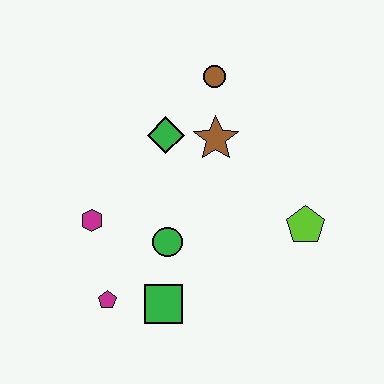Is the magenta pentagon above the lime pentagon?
No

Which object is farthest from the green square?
The brown circle is farthest from the green square.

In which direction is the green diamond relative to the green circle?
The green diamond is above the green circle.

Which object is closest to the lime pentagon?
The brown star is closest to the lime pentagon.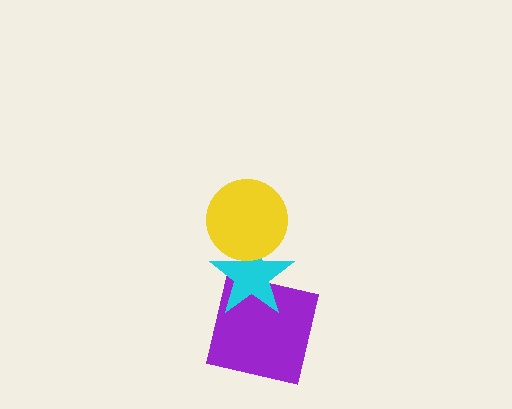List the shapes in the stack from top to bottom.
From top to bottom: the yellow circle, the cyan star, the purple square.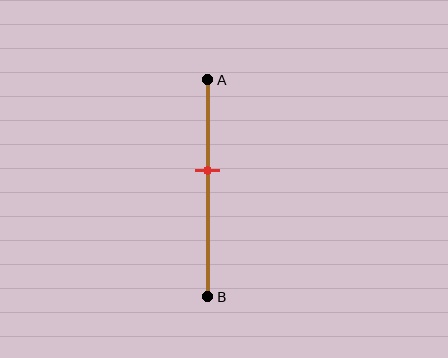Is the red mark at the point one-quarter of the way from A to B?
No, the mark is at about 40% from A, not at the 25% one-quarter point.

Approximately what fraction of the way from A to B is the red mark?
The red mark is approximately 40% of the way from A to B.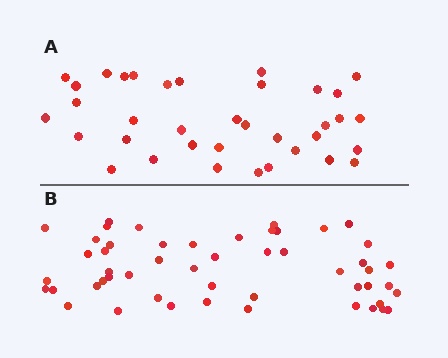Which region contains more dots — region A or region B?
Region B (the bottom region) has more dots.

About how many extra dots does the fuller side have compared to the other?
Region B has approximately 15 more dots than region A.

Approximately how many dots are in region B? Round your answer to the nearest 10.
About 50 dots. (The exact count is 51, which rounds to 50.)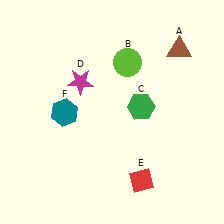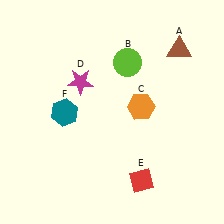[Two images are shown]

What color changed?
The hexagon (C) changed from green in Image 1 to orange in Image 2.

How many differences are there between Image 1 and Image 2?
There is 1 difference between the two images.